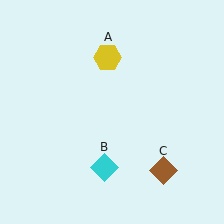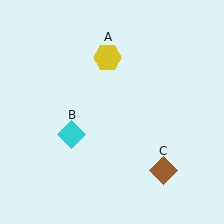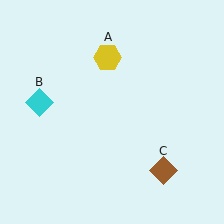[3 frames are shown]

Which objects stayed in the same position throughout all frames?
Yellow hexagon (object A) and brown diamond (object C) remained stationary.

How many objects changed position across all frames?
1 object changed position: cyan diamond (object B).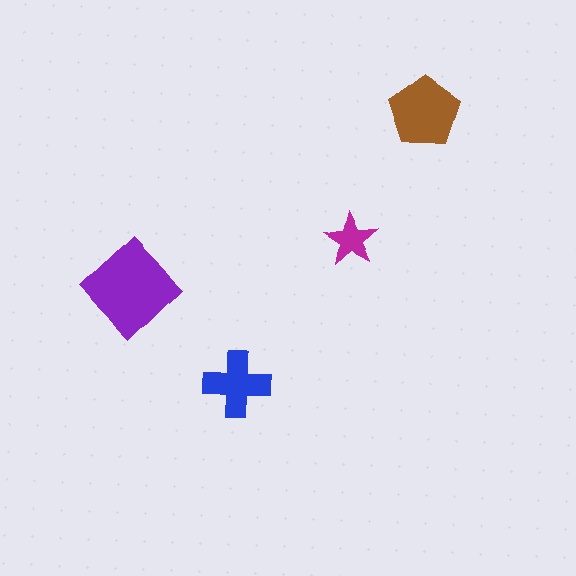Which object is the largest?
The purple diamond.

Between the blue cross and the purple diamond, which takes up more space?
The purple diamond.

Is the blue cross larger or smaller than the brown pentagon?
Smaller.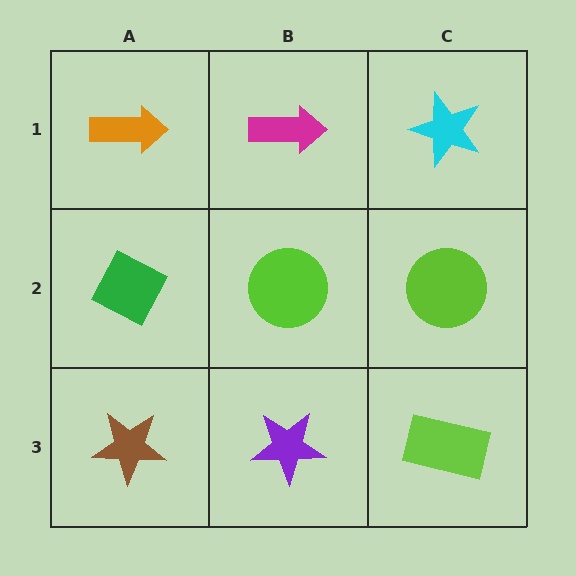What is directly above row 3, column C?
A lime circle.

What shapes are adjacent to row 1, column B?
A lime circle (row 2, column B), an orange arrow (row 1, column A), a cyan star (row 1, column C).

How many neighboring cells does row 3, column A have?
2.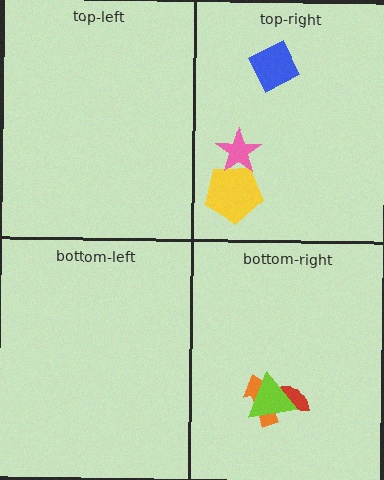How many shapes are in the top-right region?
3.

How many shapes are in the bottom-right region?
3.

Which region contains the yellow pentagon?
The top-right region.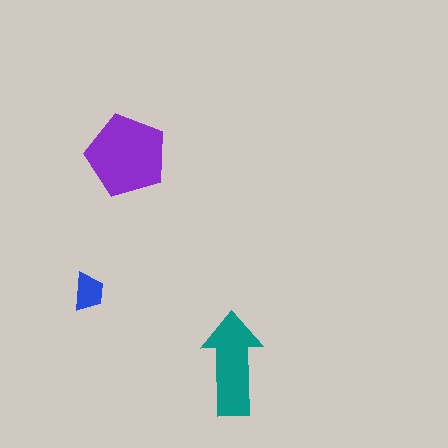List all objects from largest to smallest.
The purple pentagon, the teal arrow, the blue trapezoid.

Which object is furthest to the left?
The blue trapezoid is leftmost.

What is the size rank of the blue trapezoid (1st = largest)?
3rd.